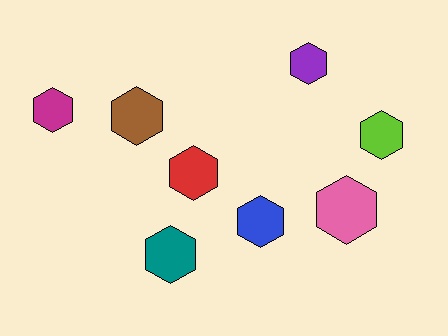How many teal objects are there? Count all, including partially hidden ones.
There is 1 teal object.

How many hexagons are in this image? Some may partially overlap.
There are 8 hexagons.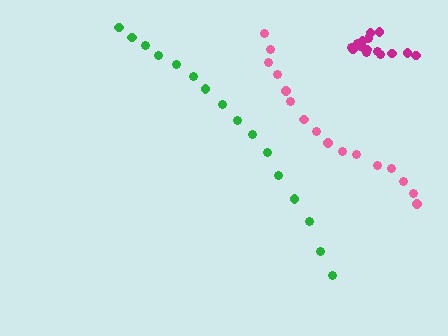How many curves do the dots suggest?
There are 3 distinct paths.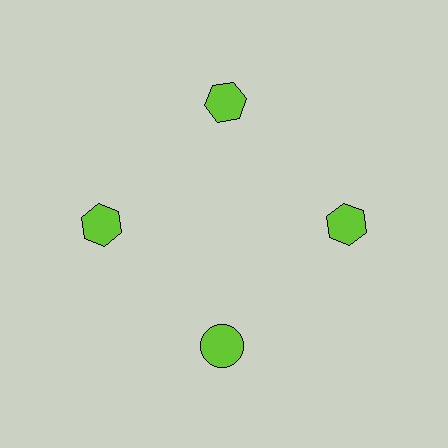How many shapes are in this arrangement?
There are 4 shapes arranged in a ring pattern.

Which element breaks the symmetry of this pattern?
The lime circle at roughly the 6 o'clock position breaks the symmetry. All other shapes are lime hexagons.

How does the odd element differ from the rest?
It has a different shape: circle instead of hexagon.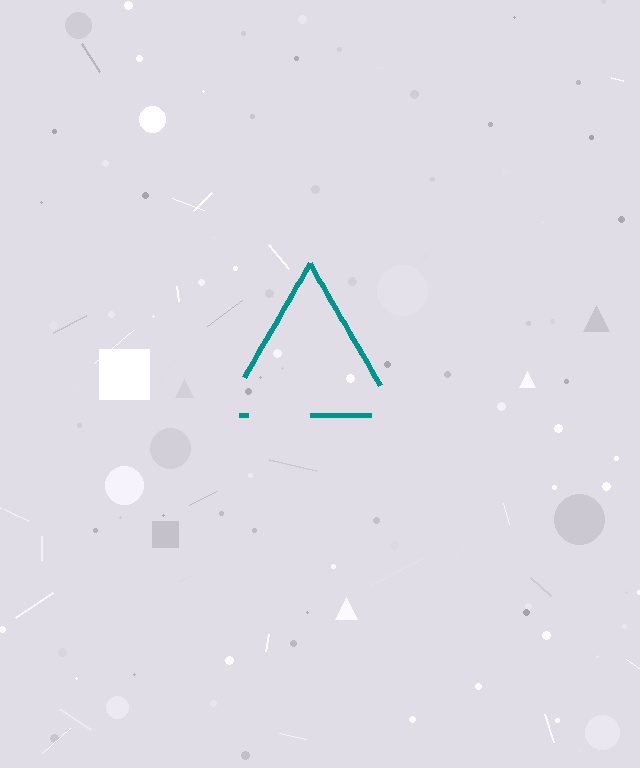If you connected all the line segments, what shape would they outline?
They would outline a triangle.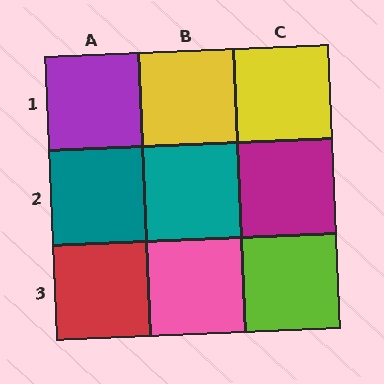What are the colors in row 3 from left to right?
Red, pink, lime.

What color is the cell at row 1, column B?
Yellow.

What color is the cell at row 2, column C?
Magenta.